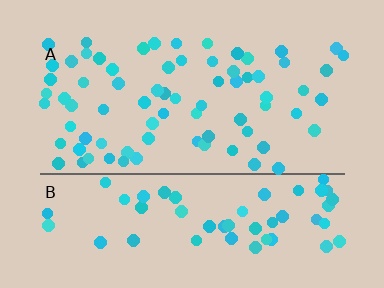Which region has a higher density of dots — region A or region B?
A (the top).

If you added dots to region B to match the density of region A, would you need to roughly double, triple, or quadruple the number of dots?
Approximately double.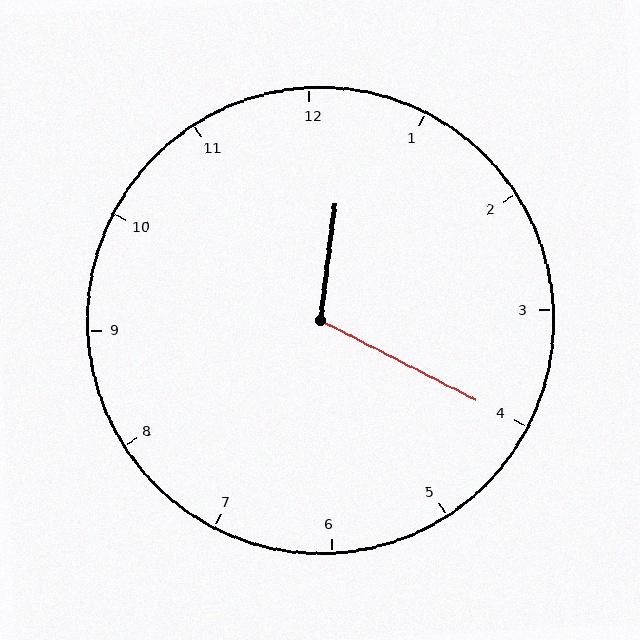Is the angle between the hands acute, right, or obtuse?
It is obtuse.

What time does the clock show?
12:20.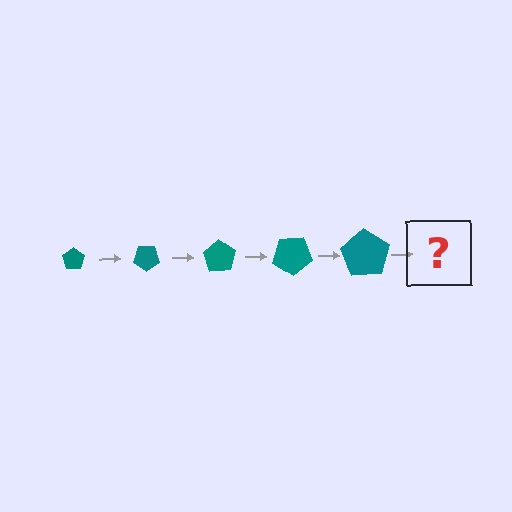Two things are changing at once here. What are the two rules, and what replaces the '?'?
The two rules are that the pentagon grows larger each step and it rotates 35 degrees each step. The '?' should be a pentagon, larger than the previous one and rotated 175 degrees from the start.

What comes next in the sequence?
The next element should be a pentagon, larger than the previous one and rotated 175 degrees from the start.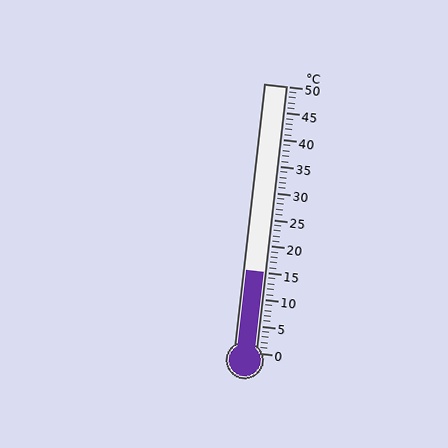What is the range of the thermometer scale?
The thermometer scale ranges from 0°C to 50°C.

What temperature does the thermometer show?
The thermometer shows approximately 15°C.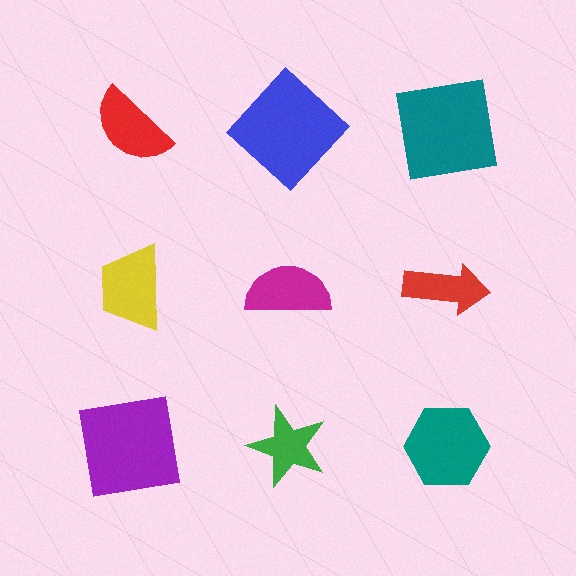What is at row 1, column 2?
A blue diamond.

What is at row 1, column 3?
A teal square.